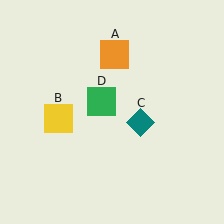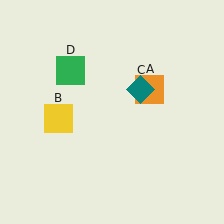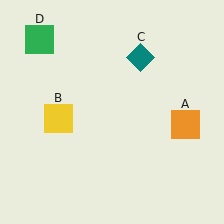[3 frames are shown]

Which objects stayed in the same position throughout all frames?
Yellow square (object B) remained stationary.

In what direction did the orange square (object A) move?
The orange square (object A) moved down and to the right.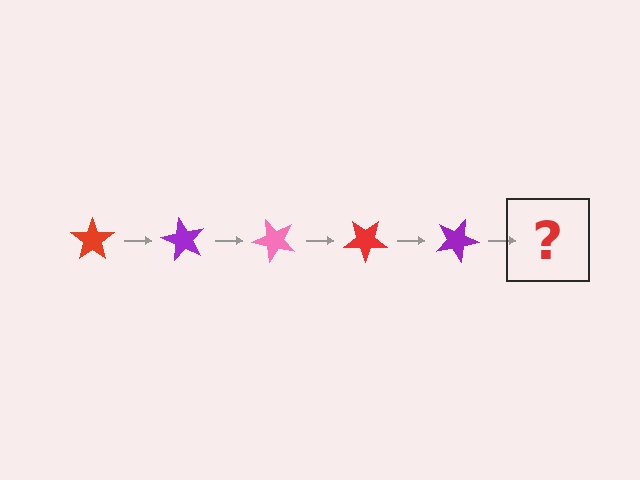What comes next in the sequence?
The next element should be a pink star, rotated 300 degrees from the start.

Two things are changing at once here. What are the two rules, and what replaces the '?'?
The two rules are that it rotates 60 degrees each step and the color cycles through red, purple, and pink. The '?' should be a pink star, rotated 300 degrees from the start.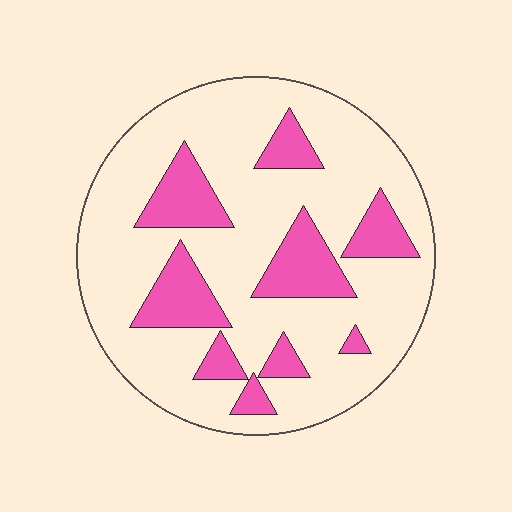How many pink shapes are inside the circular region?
9.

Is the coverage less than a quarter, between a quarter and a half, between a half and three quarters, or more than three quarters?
Less than a quarter.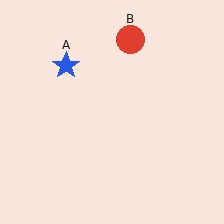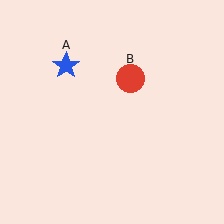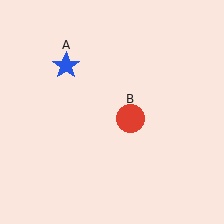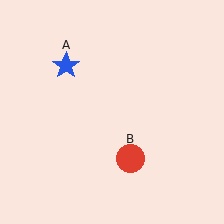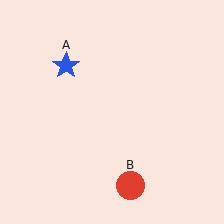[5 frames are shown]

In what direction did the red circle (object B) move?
The red circle (object B) moved down.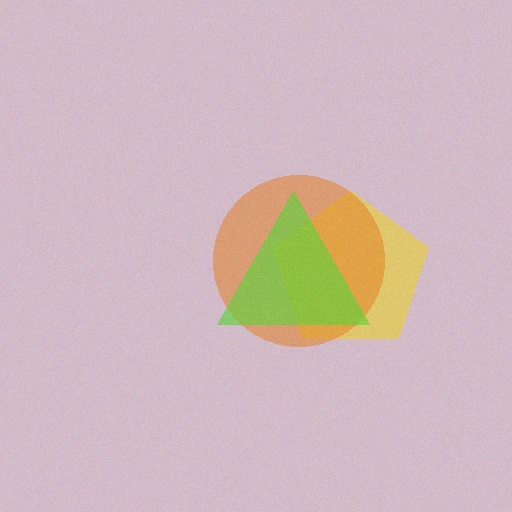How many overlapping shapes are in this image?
There are 3 overlapping shapes in the image.